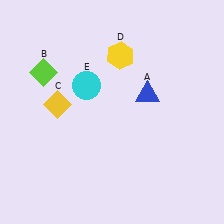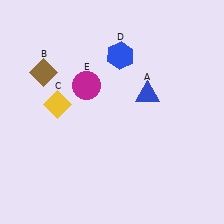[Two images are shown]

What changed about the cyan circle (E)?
In Image 1, E is cyan. In Image 2, it changed to magenta.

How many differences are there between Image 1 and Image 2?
There are 3 differences between the two images.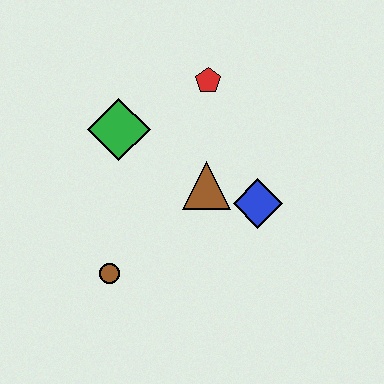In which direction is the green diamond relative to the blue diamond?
The green diamond is to the left of the blue diamond.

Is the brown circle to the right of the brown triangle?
No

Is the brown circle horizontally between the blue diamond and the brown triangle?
No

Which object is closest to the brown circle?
The brown triangle is closest to the brown circle.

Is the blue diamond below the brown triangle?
Yes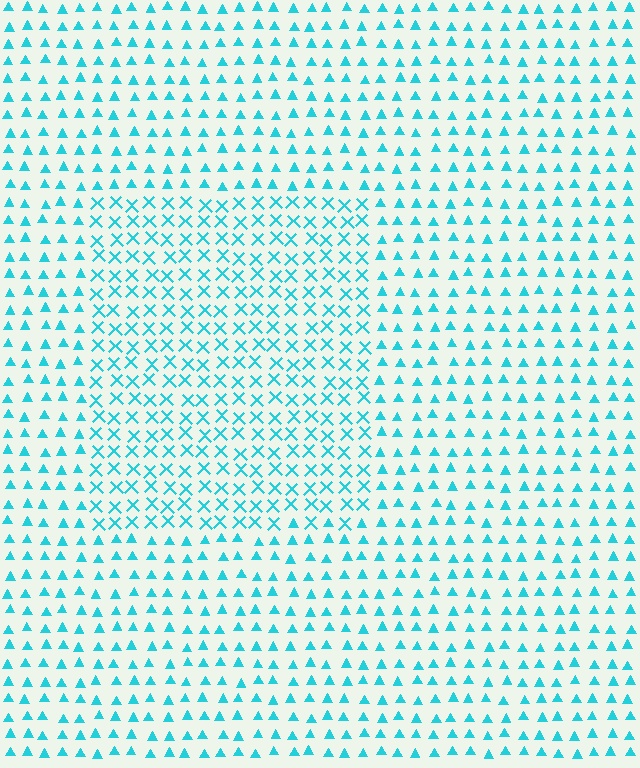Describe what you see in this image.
The image is filled with small cyan elements arranged in a uniform grid. A rectangle-shaped region contains X marks, while the surrounding area contains triangles. The boundary is defined purely by the change in element shape.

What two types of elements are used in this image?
The image uses X marks inside the rectangle region and triangles outside it.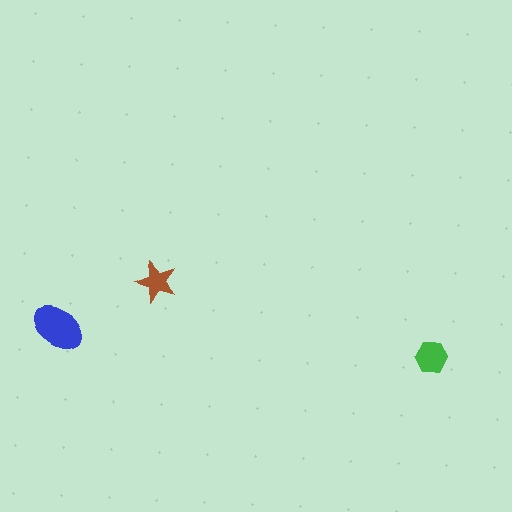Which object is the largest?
The blue ellipse.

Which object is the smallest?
The brown star.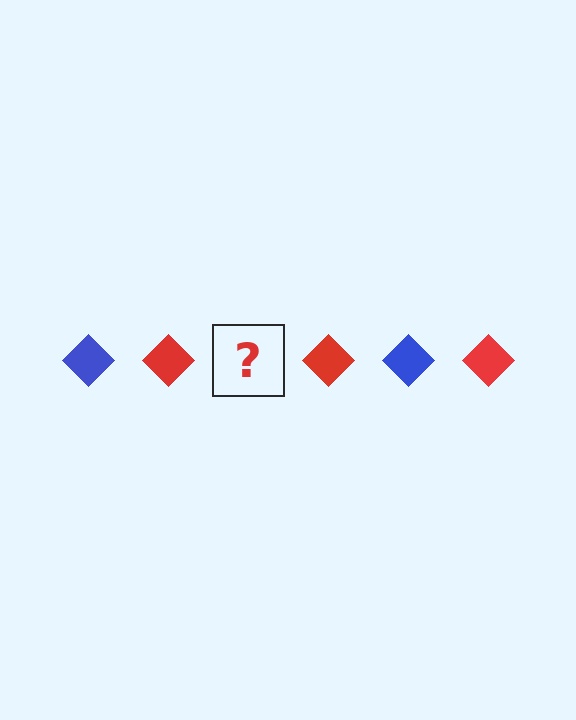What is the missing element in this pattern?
The missing element is a blue diamond.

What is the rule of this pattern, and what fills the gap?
The rule is that the pattern cycles through blue, red diamonds. The gap should be filled with a blue diamond.